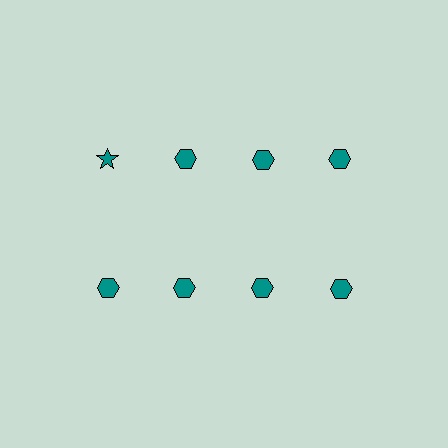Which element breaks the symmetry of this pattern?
The teal star in the top row, leftmost column breaks the symmetry. All other shapes are teal hexagons.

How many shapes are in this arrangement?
There are 8 shapes arranged in a grid pattern.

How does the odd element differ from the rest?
It has a different shape: star instead of hexagon.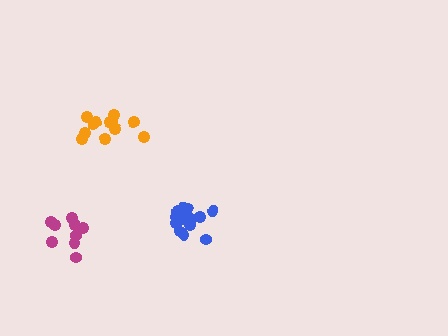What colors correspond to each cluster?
The clusters are colored: magenta, orange, blue.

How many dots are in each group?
Group 1: 10 dots, Group 2: 12 dots, Group 3: 14 dots (36 total).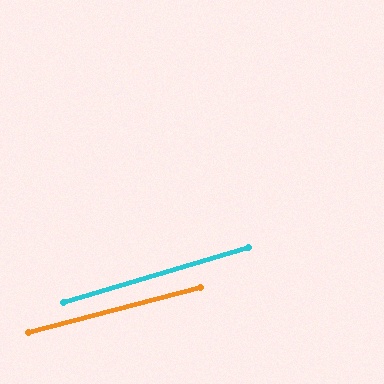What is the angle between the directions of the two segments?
Approximately 2 degrees.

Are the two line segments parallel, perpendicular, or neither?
Parallel — their directions differ by only 1.9°.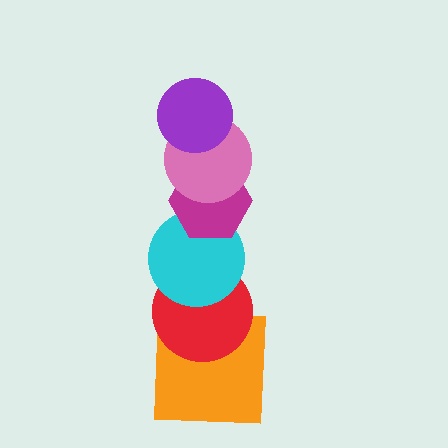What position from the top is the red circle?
The red circle is 5th from the top.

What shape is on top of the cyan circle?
The magenta hexagon is on top of the cyan circle.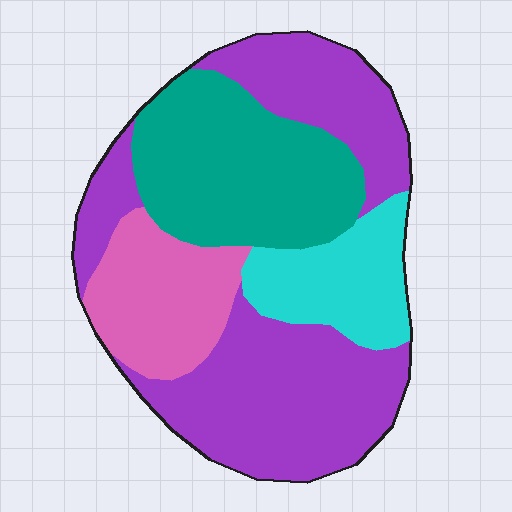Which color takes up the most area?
Purple, at roughly 45%.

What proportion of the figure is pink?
Pink covers about 15% of the figure.